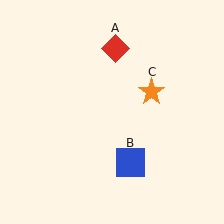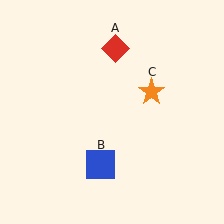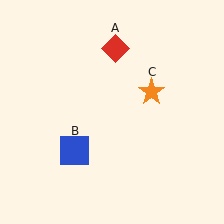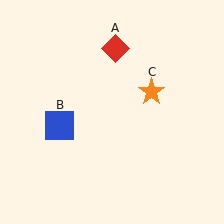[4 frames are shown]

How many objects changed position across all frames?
1 object changed position: blue square (object B).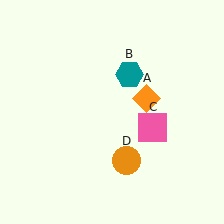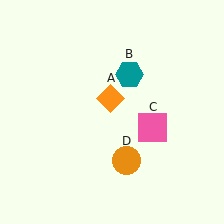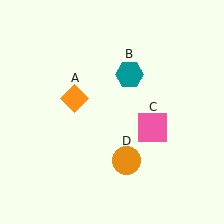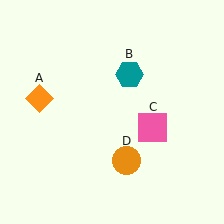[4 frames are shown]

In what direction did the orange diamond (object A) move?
The orange diamond (object A) moved left.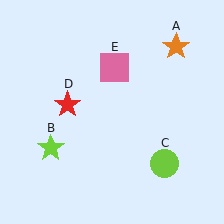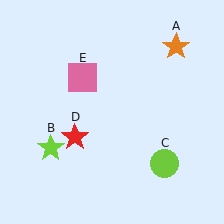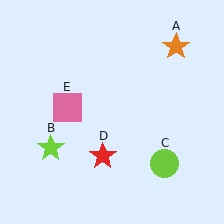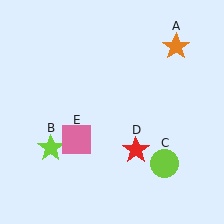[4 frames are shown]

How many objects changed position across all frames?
2 objects changed position: red star (object D), pink square (object E).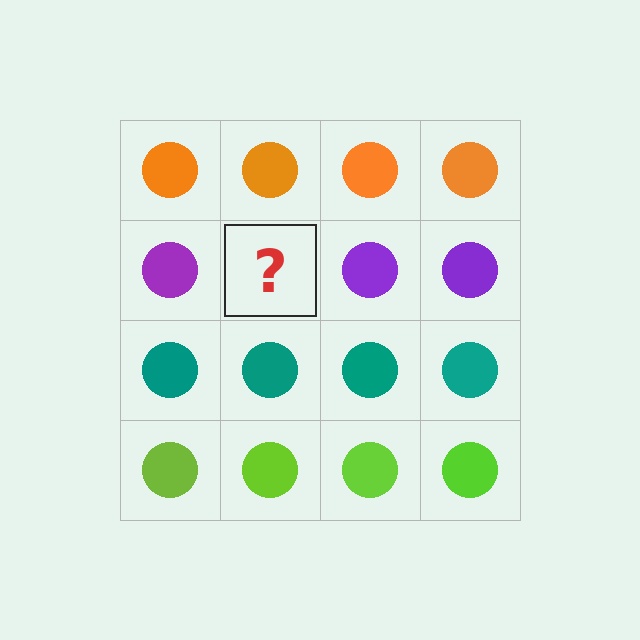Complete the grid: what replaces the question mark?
The question mark should be replaced with a purple circle.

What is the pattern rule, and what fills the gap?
The rule is that each row has a consistent color. The gap should be filled with a purple circle.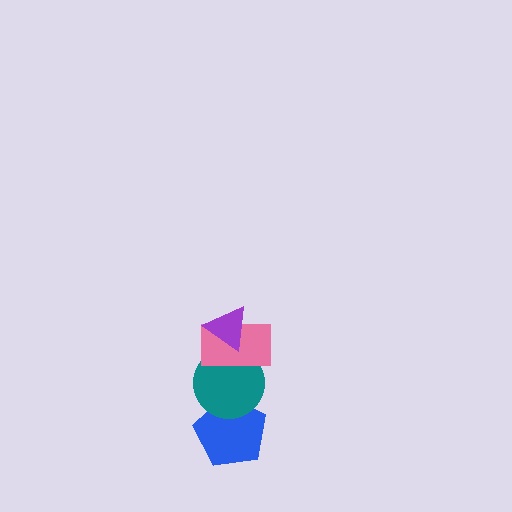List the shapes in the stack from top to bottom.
From top to bottom: the purple triangle, the pink rectangle, the teal circle, the blue pentagon.